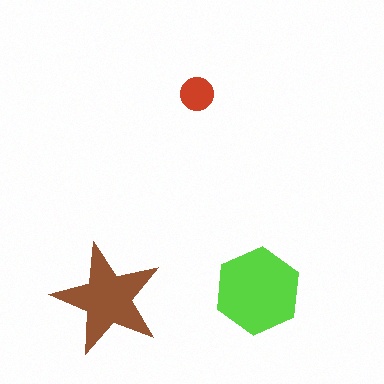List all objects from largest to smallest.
The lime hexagon, the brown star, the red circle.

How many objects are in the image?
There are 3 objects in the image.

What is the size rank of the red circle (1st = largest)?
3rd.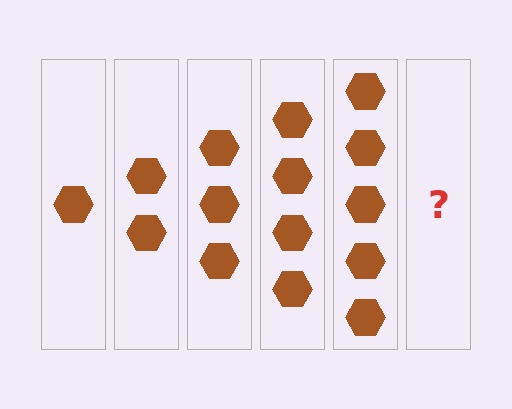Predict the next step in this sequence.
The next step is 6 hexagons.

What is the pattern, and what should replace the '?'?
The pattern is that each step adds one more hexagon. The '?' should be 6 hexagons.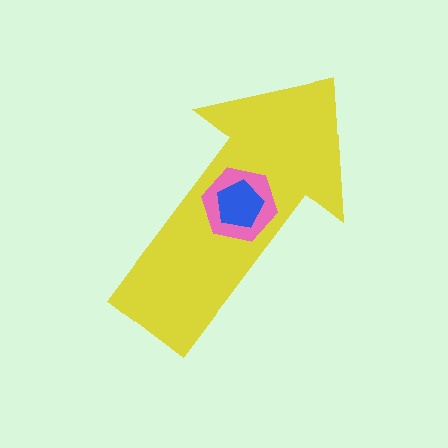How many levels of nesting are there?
3.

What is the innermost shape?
The blue pentagon.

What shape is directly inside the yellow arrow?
The pink hexagon.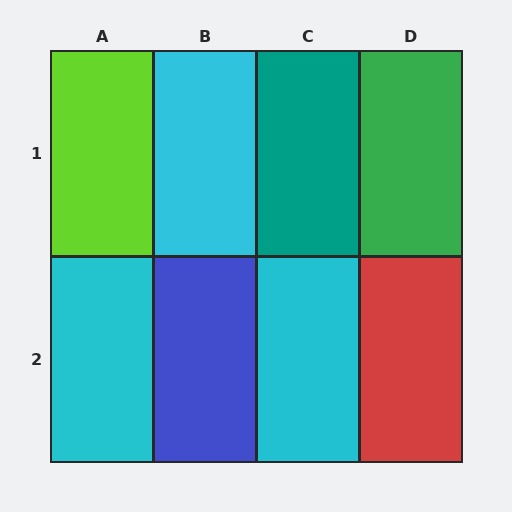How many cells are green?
1 cell is green.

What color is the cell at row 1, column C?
Teal.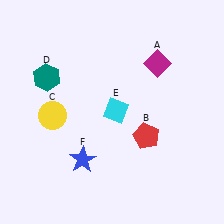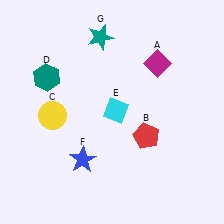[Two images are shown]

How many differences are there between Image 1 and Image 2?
There is 1 difference between the two images.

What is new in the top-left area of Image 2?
A teal star (G) was added in the top-left area of Image 2.